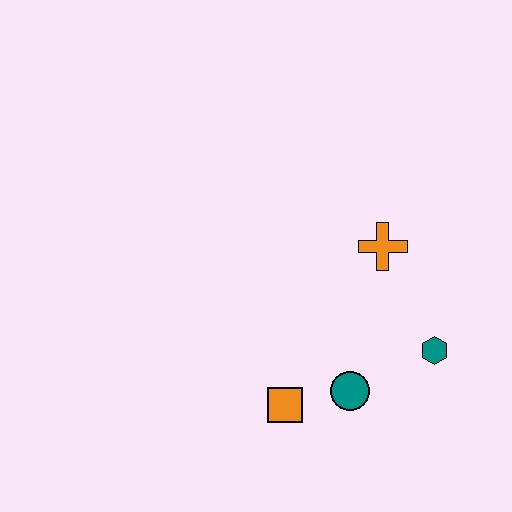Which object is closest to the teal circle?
The orange square is closest to the teal circle.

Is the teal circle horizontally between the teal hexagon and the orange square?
Yes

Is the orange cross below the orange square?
No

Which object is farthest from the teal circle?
The orange cross is farthest from the teal circle.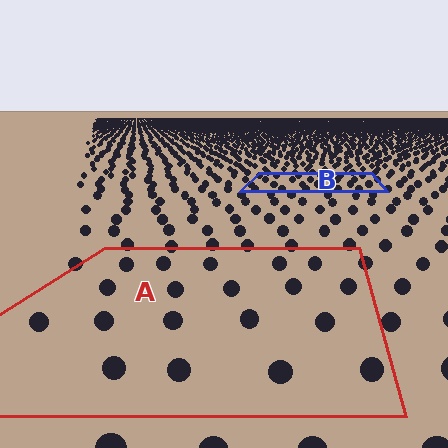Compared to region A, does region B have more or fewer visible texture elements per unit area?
Region B has more texture elements per unit area — they are packed more densely because it is farther away.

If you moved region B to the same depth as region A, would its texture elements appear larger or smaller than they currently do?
They would appear larger. At a closer depth, the same texture elements are projected at a bigger on-screen size.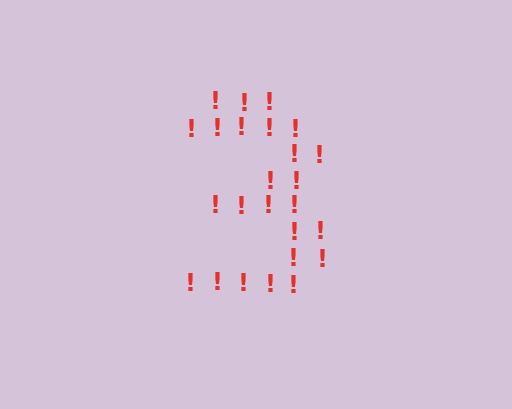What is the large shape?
The large shape is the digit 3.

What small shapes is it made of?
It is made of small exclamation marks.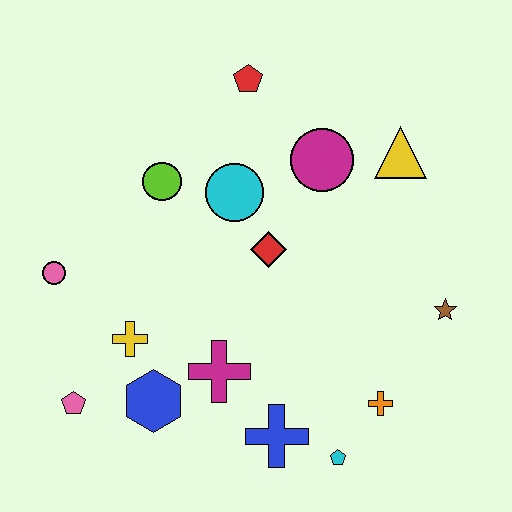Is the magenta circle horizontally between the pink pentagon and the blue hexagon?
No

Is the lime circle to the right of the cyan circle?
No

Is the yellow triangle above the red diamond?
Yes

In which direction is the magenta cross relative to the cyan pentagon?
The magenta cross is to the left of the cyan pentagon.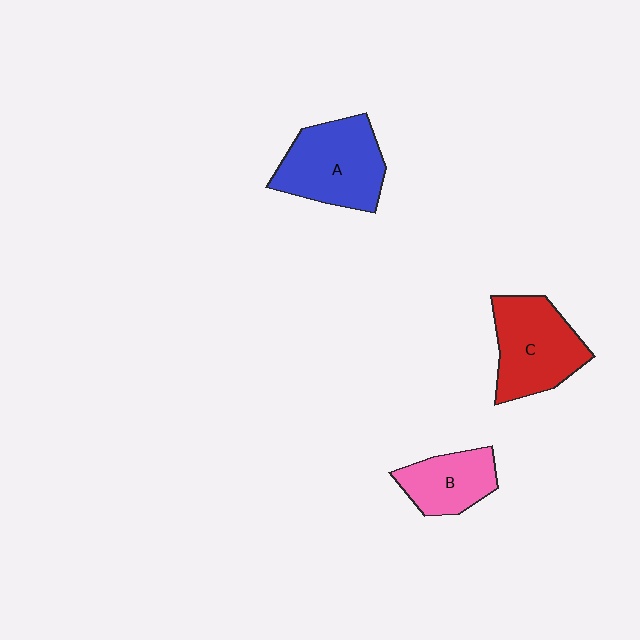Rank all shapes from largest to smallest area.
From largest to smallest: A (blue), C (red), B (pink).